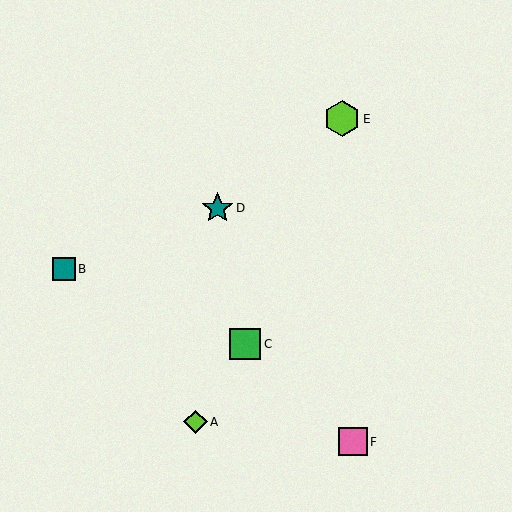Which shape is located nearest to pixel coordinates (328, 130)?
The lime hexagon (labeled E) at (342, 119) is nearest to that location.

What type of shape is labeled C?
Shape C is a green square.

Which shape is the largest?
The lime hexagon (labeled E) is the largest.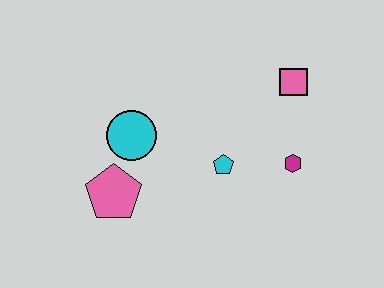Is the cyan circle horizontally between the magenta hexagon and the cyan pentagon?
No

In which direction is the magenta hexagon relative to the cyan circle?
The magenta hexagon is to the right of the cyan circle.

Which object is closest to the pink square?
The magenta hexagon is closest to the pink square.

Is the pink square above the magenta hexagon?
Yes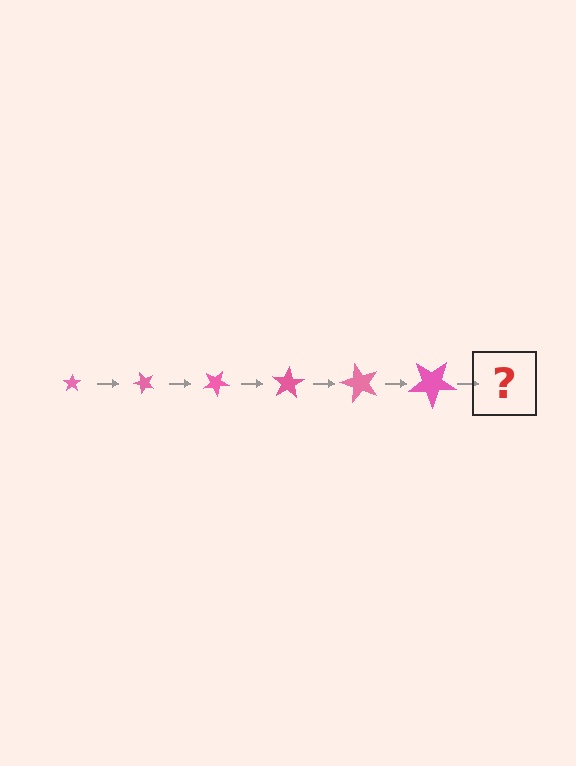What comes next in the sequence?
The next element should be a star, larger than the previous one and rotated 300 degrees from the start.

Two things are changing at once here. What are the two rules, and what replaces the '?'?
The two rules are that the star grows larger each step and it rotates 50 degrees each step. The '?' should be a star, larger than the previous one and rotated 300 degrees from the start.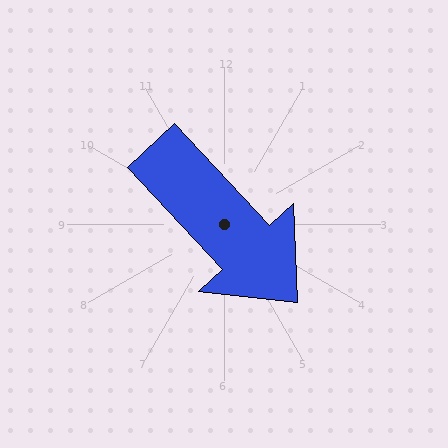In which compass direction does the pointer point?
Southeast.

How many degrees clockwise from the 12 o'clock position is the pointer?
Approximately 137 degrees.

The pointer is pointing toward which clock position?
Roughly 5 o'clock.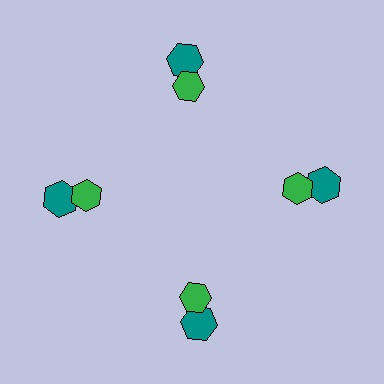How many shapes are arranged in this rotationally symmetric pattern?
There are 8 shapes, arranged in 4 groups of 2.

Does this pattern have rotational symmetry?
Yes, this pattern has 4-fold rotational symmetry. It looks the same after rotating 90 degrees around the center.